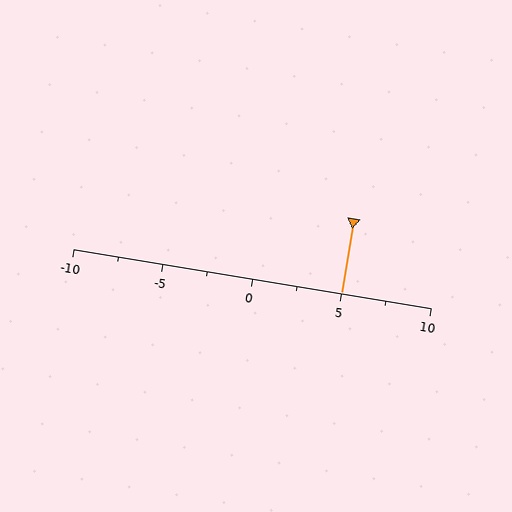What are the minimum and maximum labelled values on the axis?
The axis runs from -10 to 10.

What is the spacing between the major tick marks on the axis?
The major ticks are spaced 5 apart.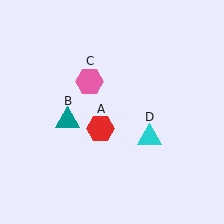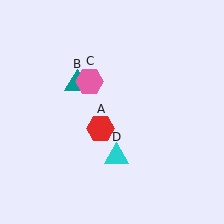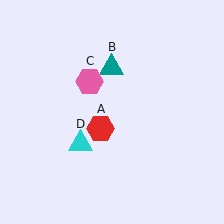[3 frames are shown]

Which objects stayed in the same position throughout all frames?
Red hexagon (object A) and pink hexagon (object C) remained stationary.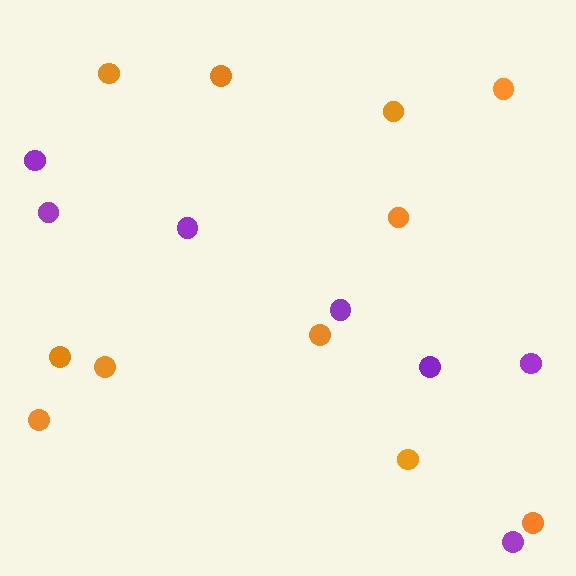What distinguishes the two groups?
There are 2 groups: one group of purple circles (7) and one group of orange circles (11).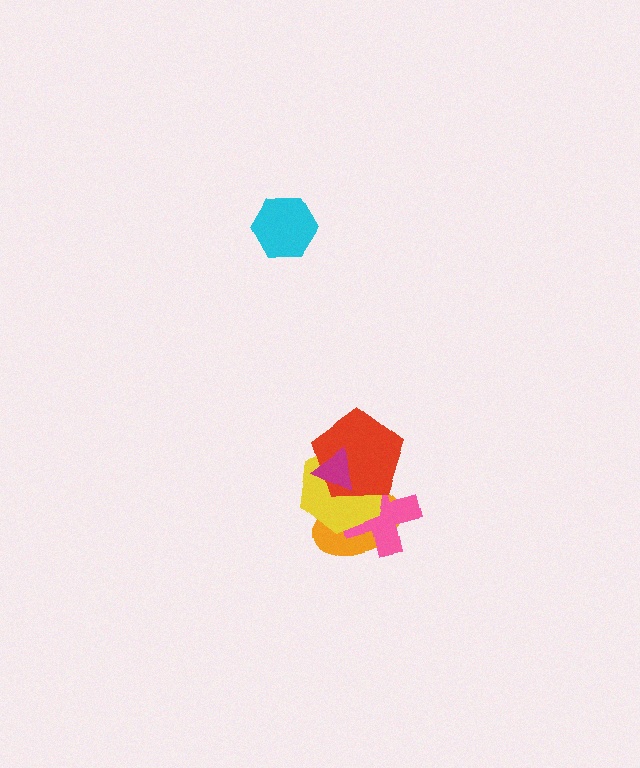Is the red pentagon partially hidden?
Yes, it is partially covered by another shape.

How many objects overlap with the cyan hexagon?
0 objects overlap with the cyan hexagon.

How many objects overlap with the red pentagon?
4 objects overlap with the red pentagon.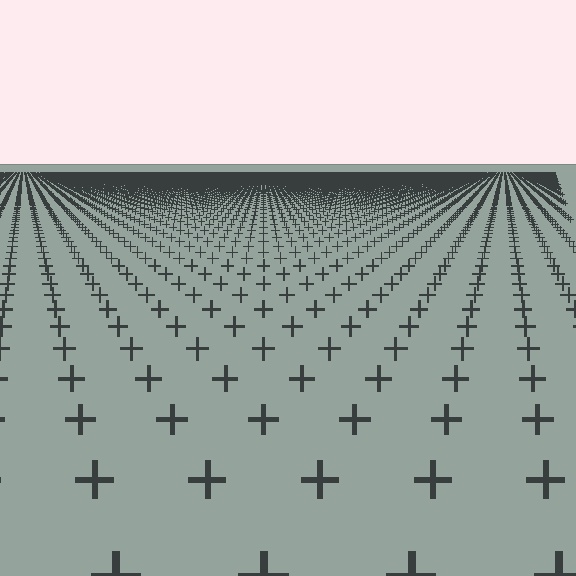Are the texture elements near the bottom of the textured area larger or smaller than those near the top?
Larger. Near the bottom, elements are closer to the viewer and appear at a bigger on-screen size.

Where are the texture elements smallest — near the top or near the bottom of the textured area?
Near the top.